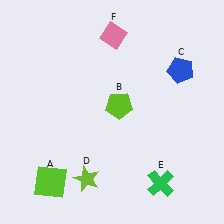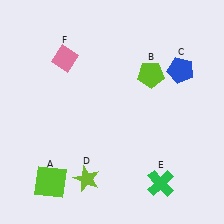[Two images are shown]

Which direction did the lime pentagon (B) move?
The lime pentagon (B) moved right.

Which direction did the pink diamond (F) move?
The pink diamond (F) moved left.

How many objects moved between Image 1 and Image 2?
2 objects moved between the two images.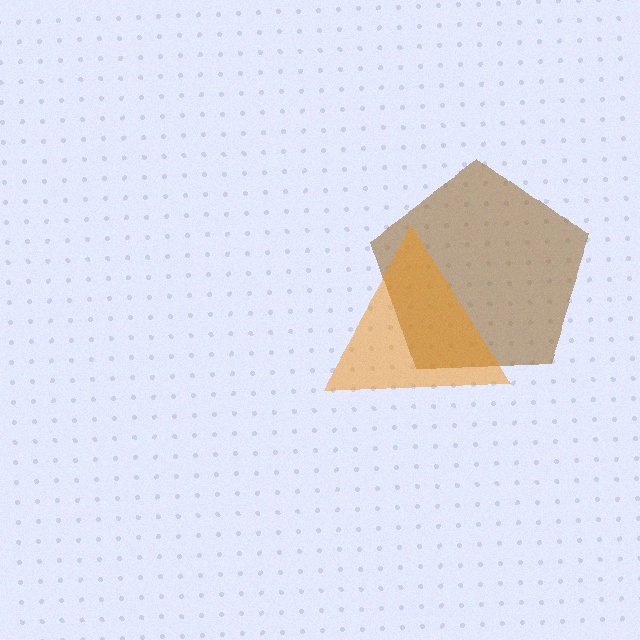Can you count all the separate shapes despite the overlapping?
Yes, there are 2 separate shapes.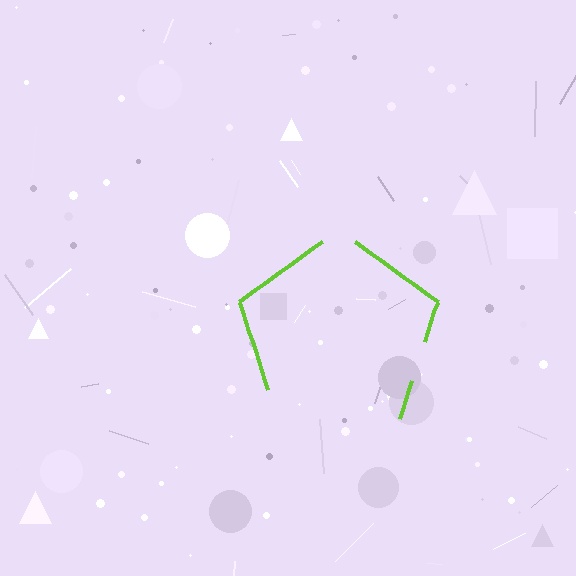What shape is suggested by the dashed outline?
The dashed outline suggests a pentagon.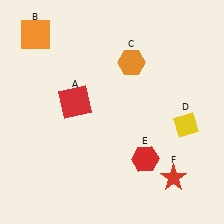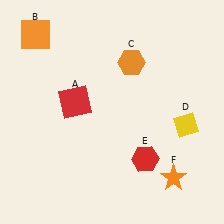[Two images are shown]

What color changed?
The star (F) changed from red in Image 1 to orange in Image 2.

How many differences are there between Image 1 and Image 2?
There is 1 difference between the two images.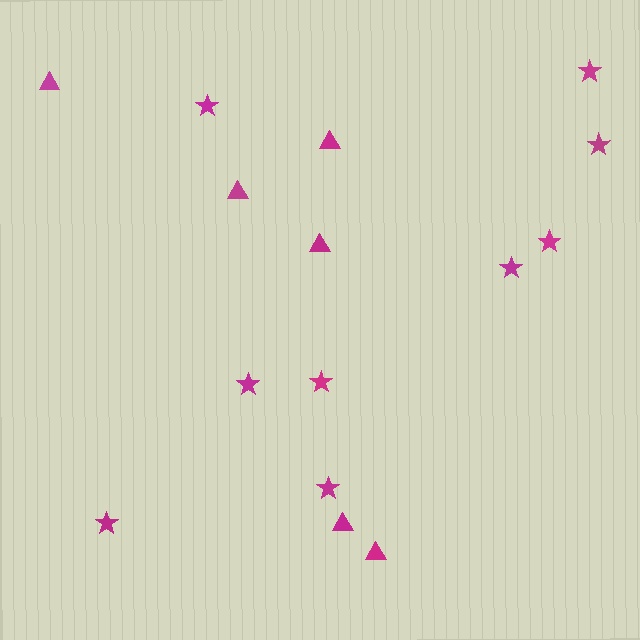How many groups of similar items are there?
There are 2 groups: one group of triangles (6) and one group of stars (9).